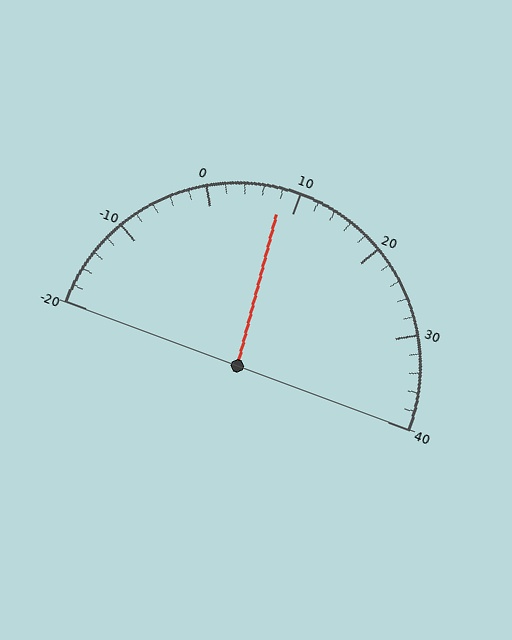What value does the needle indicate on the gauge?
The needle indicates approximately 8.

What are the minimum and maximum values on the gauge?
The gauge ranges from -20 to 40.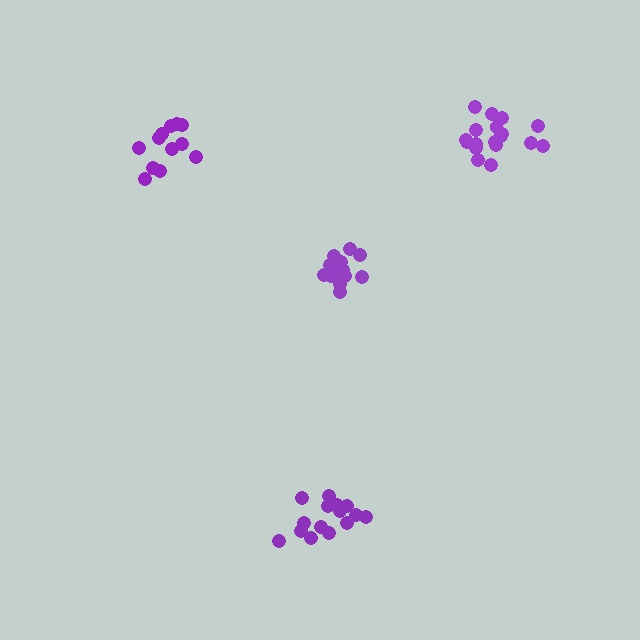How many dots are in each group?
Group 1: 12 dots, Group 2: 18 dots, Group 3: 15 dots, Group 4: 16 dots (61 total).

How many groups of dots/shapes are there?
There are 4 groups.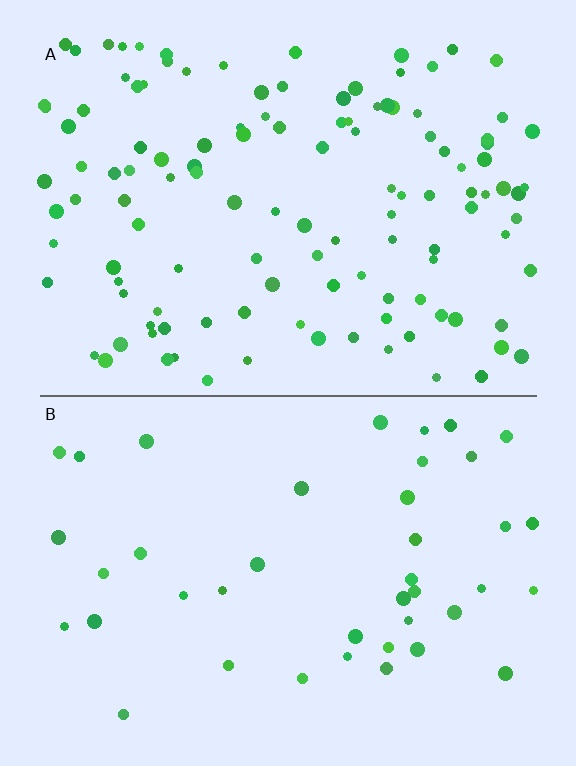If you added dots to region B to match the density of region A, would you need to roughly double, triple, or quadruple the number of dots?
Approximately triple.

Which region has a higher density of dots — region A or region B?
A (the top).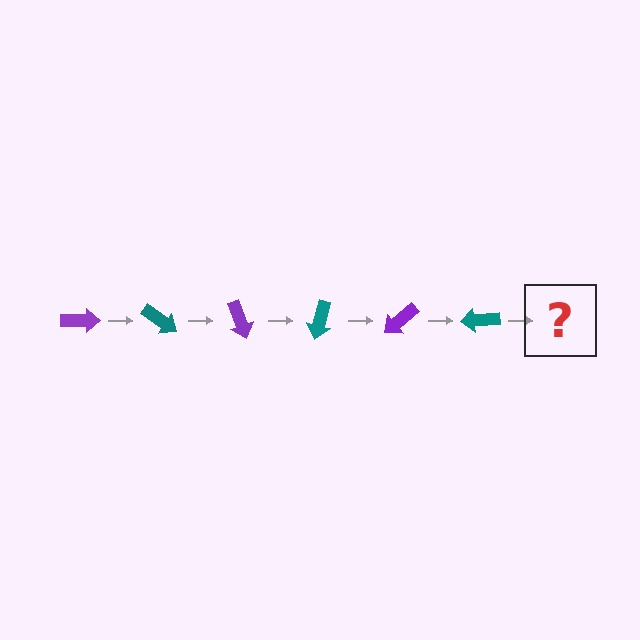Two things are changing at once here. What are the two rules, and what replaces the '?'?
The two rules are that it rotates 35 degrees each step and the color cycles through purple and teal. The '?' should be a purple arrow, rotated 210 degrees from the start.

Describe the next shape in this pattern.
It should be a purple arrow, rotated 210 degrees from the start.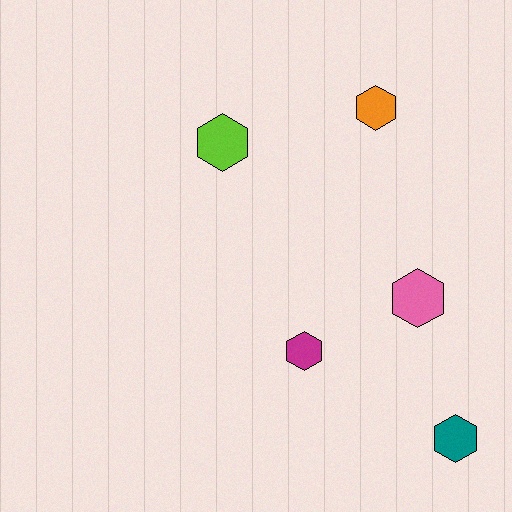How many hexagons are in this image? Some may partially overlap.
There are 5 hexagons.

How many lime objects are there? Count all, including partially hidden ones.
There is 1 lime object.